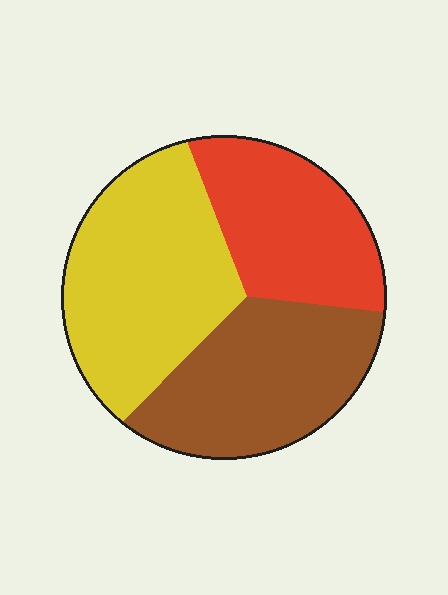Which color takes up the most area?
Yellow, at roughly 40%.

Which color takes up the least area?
Red, at roughly 30%.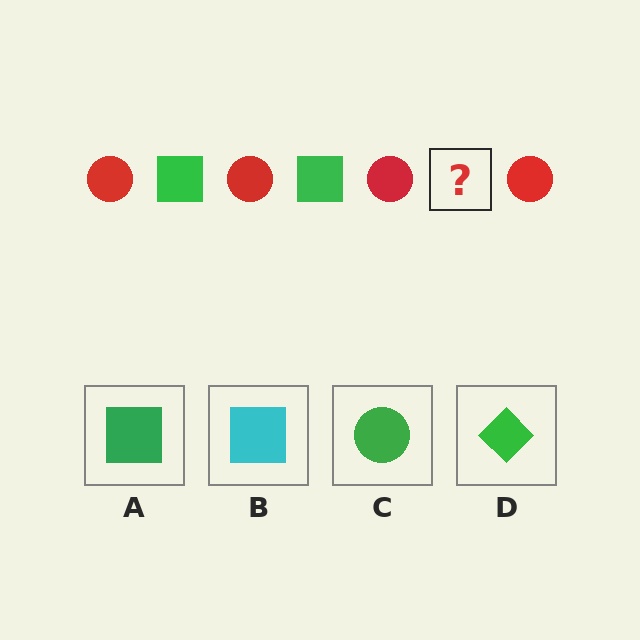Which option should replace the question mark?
Option A.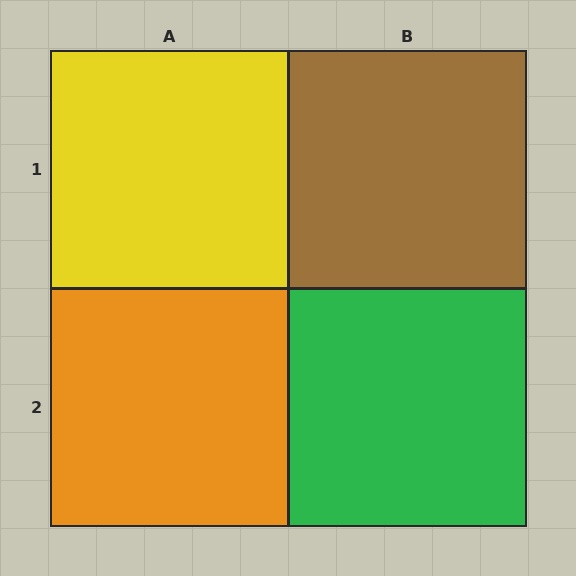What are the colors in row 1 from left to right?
Yellow, brown.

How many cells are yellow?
1 cell is yellow.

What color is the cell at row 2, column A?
Orange.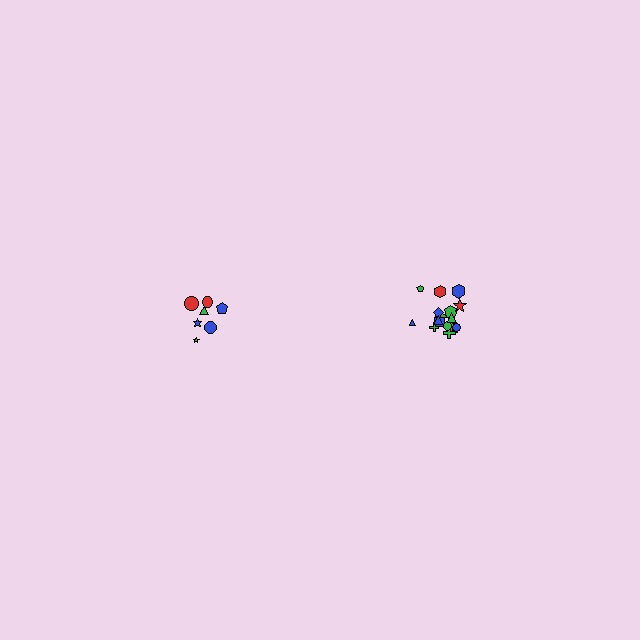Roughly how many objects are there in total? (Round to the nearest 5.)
Roughly 25 objects in total.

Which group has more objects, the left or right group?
The right group.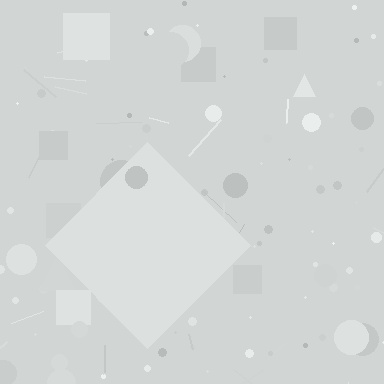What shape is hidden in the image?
A diamond is hidden in the image.